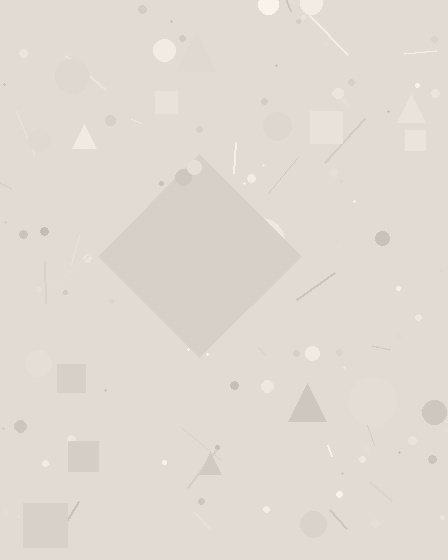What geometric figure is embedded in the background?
A diamond is embedded in the background.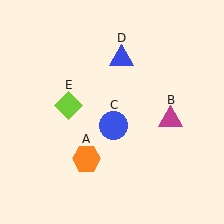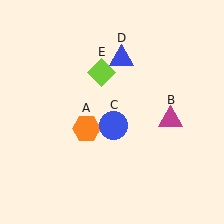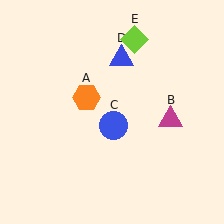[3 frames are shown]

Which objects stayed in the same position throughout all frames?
Magenta triangle (object B) and blue circle (object C) and blue triangle (object D) remained stationary.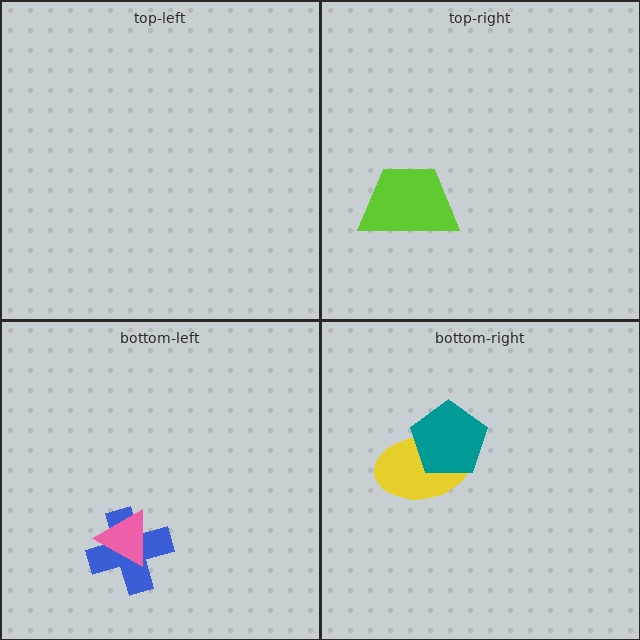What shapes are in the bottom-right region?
The yellow ellipse, the teal pentagon.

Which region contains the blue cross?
The bottom-left region.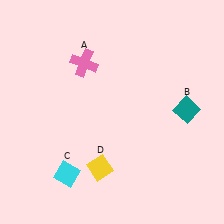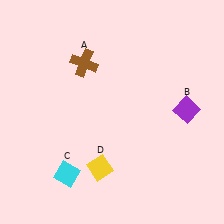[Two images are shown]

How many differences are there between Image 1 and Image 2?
There are 2 differences between the two images.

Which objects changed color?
A changed from pink to brown. B changed from teal to purple.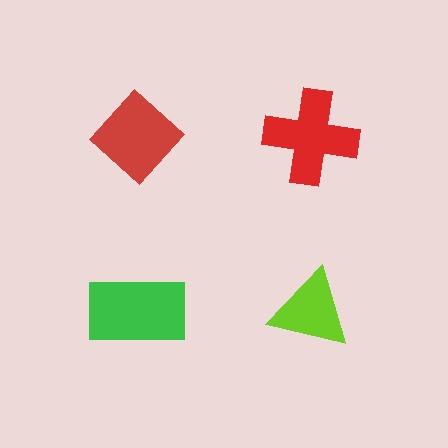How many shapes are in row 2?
2 shapes.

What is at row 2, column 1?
A green rectangle.